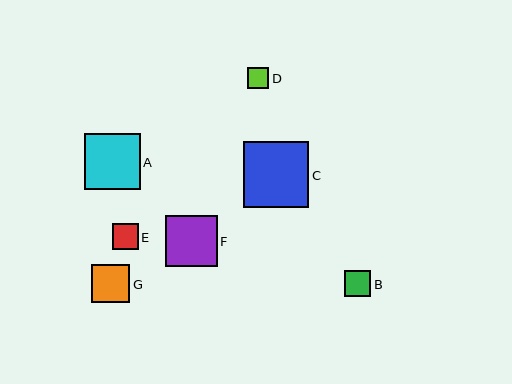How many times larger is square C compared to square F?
Square C is approximately 1.3 times the size of square F.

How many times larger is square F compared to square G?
Square F is approximately 1.4 times the size of square G.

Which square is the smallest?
Square D is the smallest with a size of approximately 21 pixels.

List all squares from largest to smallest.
From largest to smallest: C, A, F, G, E, B, D.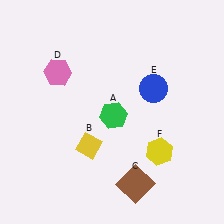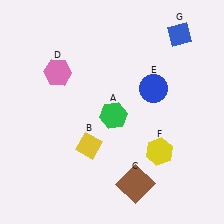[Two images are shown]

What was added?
A blue diamond (G) was added in Image 2.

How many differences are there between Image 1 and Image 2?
There is 1 difference between the two images.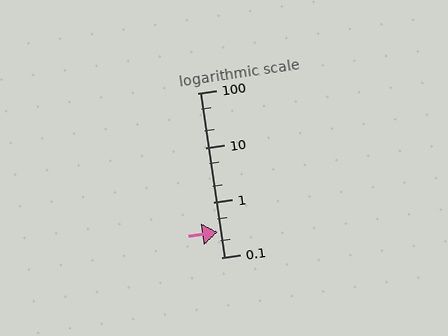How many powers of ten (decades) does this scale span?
The scale spans 3 decades, from 0.1 to 100.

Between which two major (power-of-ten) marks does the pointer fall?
The pointer is between 0.1 and 1.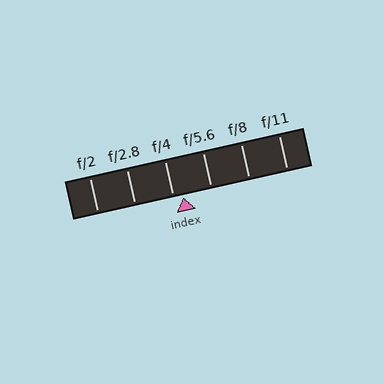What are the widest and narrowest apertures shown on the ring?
The widest aperture shown is f/2 and the narrowest is f/11.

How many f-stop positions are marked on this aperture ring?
There are 6 f-stop positions marked.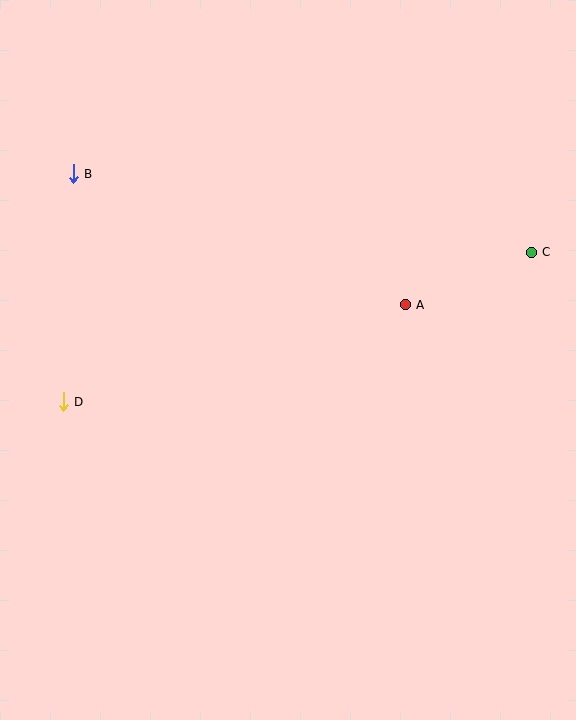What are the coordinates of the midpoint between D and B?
The midpoint between D and B is at (68, 288).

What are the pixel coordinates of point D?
Point D is at (63, 402).